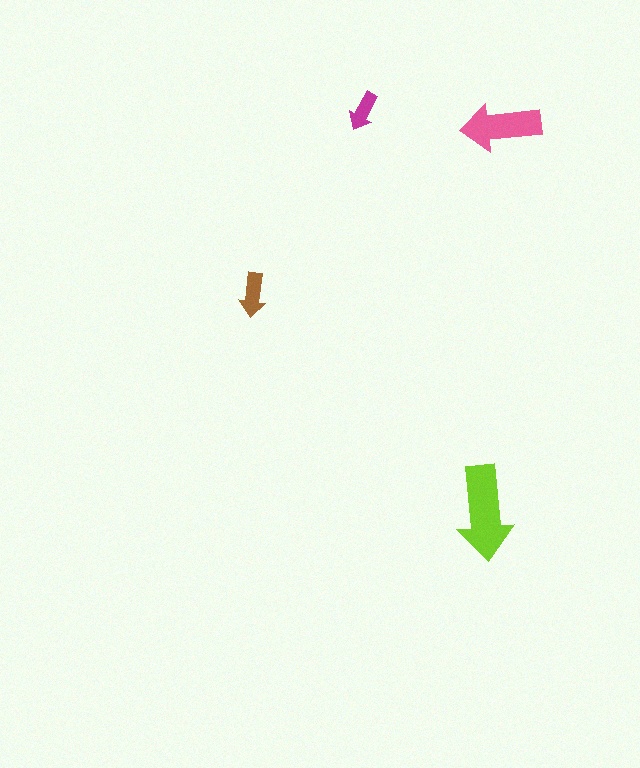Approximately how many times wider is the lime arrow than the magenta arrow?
About 2.5 times wider.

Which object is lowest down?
The lime arrow is bottommost.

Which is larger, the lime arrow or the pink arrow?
The lime one.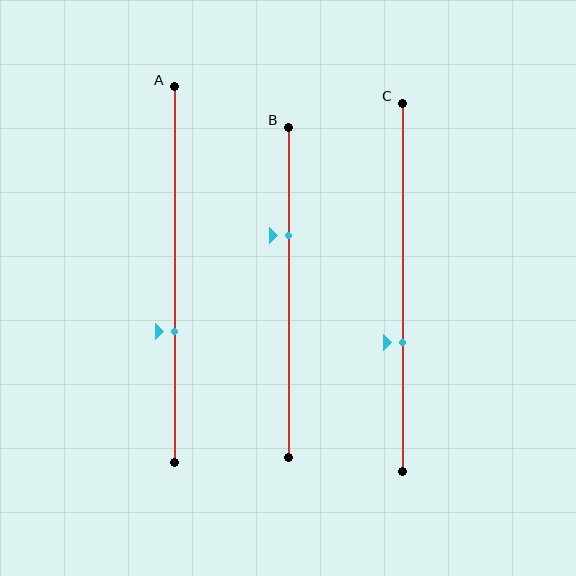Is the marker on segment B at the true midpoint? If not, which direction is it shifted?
No, the marker on segment B is shifted upward by about 17% of the segment length.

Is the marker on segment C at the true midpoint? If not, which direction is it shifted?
No, the marker on segment C is shifted downward by about 15% of the segment length.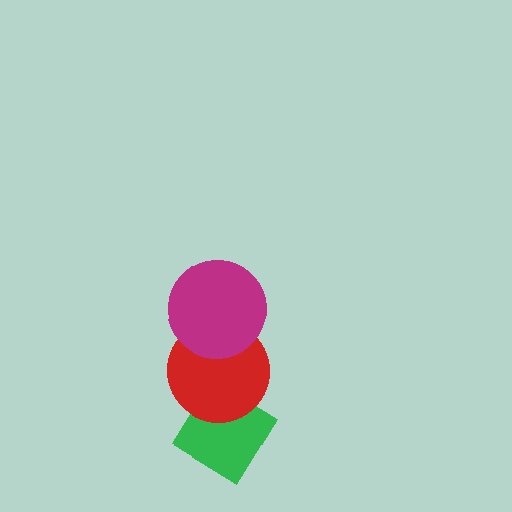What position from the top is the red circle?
The red circle is 2nd from the top.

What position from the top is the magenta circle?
The magenta circle is 1st from the top.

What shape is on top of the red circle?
The magenta circle is on top of the red circle.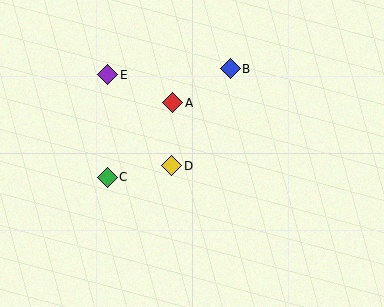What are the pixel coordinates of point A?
Point A is at (173, 103).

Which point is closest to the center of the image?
Point D at (172, 166) is closest to the center.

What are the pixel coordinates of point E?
Point E is at (108, 75).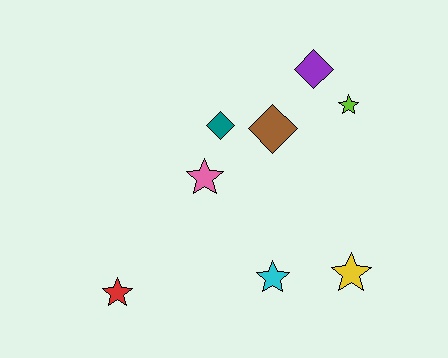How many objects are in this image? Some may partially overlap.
There are 8 objects.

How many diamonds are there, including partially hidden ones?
There are 3 diamonds.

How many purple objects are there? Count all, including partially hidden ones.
There is 1 purple object.